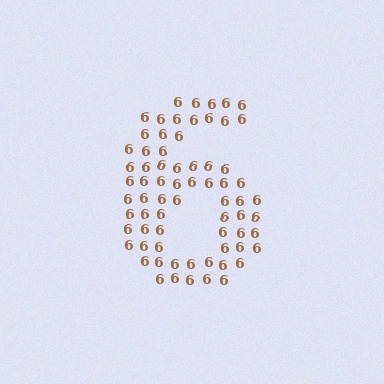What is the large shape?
The large shape is the digit 6.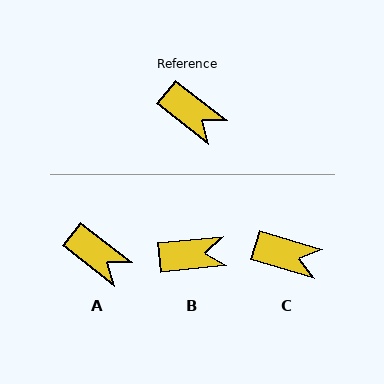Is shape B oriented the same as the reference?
No, it is off by about 43 degrees.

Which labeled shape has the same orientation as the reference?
A.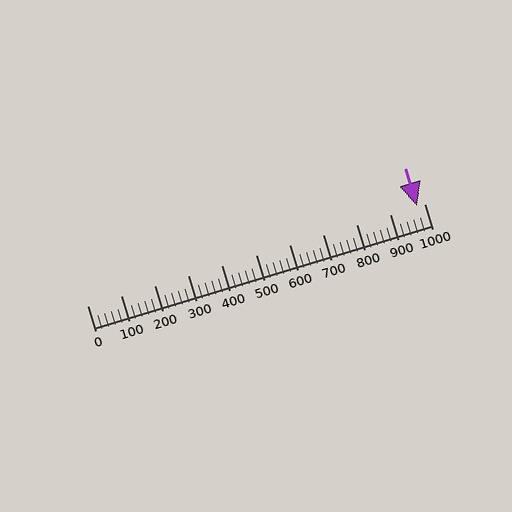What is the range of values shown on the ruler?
The ruler shows values from 0 to 1000.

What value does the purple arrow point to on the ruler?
The purple arrow points to approximately 980.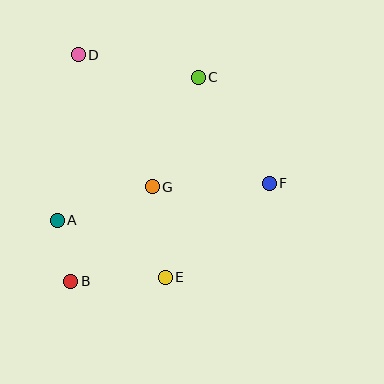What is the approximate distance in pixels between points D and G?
The distance between D and G is approximately 152 pixels.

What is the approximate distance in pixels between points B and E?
The distance between B and E is approximately 95 pixels.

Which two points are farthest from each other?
Points B and C are farthest from each other.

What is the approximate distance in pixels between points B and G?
The distance between B and G is approximately 125 pixels.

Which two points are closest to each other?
Points A and B are closest to each other.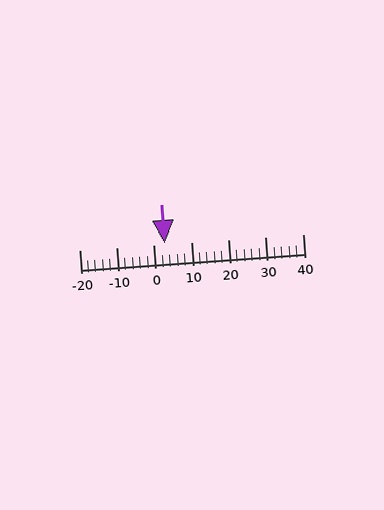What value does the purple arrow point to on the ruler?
The purple arrow points to approximately 3.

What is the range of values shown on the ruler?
The ruler shows values from -20 to 40.